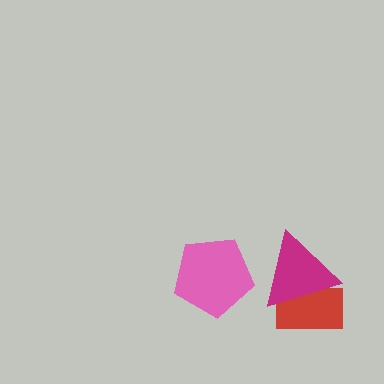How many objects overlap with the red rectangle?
1 object overlaps with the red rectangle.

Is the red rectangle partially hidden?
Yes, it is partially covered by another shape.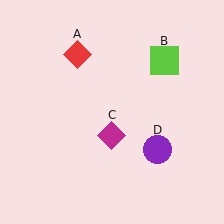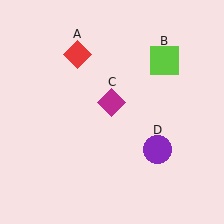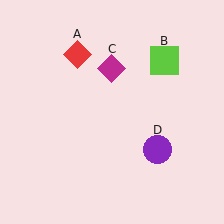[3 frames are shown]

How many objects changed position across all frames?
1 object changed position: magenta diamond (object C).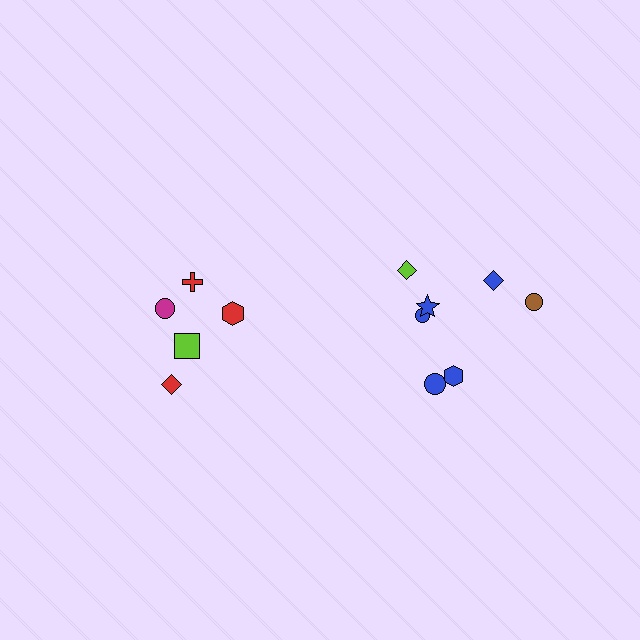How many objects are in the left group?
There are 5 objects.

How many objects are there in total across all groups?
There are 12 objects.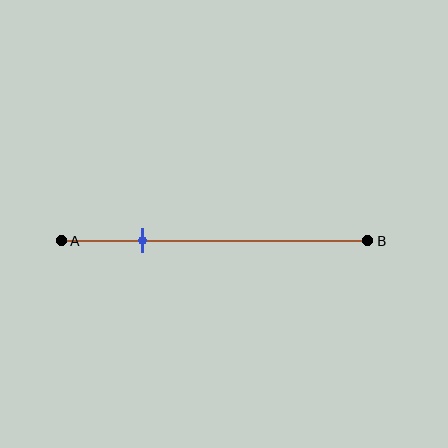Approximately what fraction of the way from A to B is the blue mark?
The blue mark is approximately 25% of the way from A to B.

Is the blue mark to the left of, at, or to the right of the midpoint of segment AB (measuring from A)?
The blue mark is to the left of the midpoint of segment AB.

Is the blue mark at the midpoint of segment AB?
No, the mark is at about 25% from A, not at the 50% midpoint.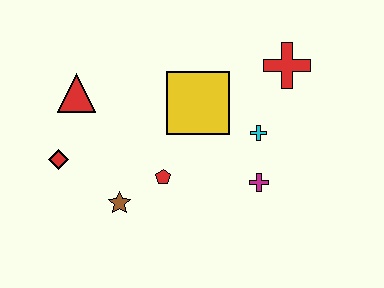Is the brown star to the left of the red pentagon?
Yes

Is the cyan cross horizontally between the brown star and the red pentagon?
No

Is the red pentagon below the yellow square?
Yes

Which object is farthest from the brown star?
The red cross is farthest from the brown star.